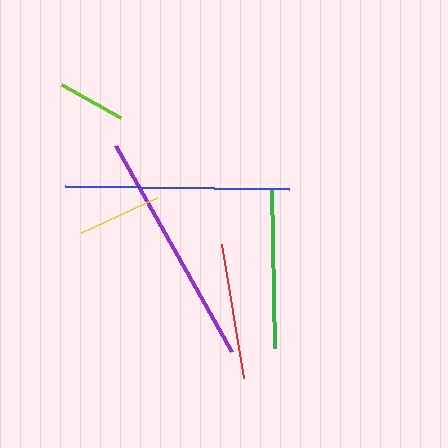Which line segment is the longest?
The purple line is the longest at approximately 236 pixels.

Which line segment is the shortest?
The lime line is the shortest at approximately 67 pixels.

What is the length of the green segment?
The green segment is approximately 160 pixels long.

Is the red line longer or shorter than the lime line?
The red line is longer than the lime line.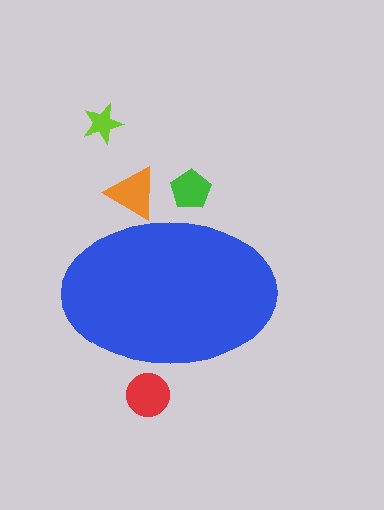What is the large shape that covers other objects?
A blue ellipse.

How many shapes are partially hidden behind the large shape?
3 shapes are partially hidden.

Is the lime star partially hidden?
No, the lime star is fully visible.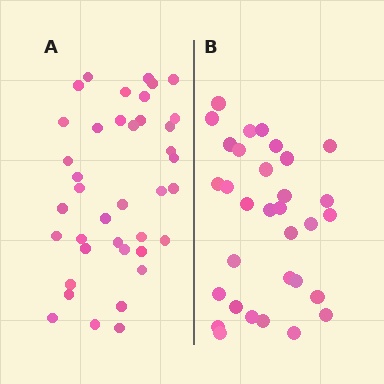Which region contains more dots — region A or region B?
Region A (the left region) has more dots.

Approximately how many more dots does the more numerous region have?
Region A has roughly 8 or so more dots than region B.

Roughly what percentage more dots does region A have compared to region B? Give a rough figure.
About 20% more.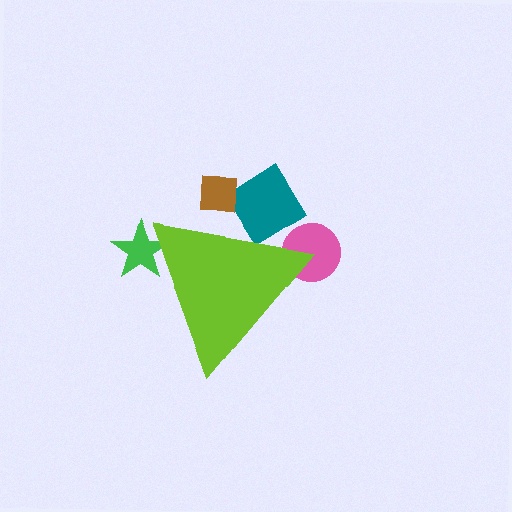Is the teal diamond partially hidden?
Yes, the teal diamond is partially hidden behind the lime triangle.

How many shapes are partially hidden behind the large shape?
4 shapes are partially hidden.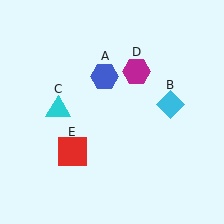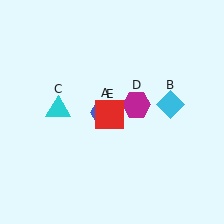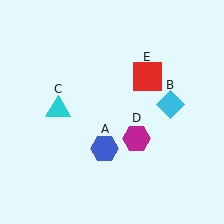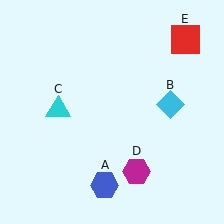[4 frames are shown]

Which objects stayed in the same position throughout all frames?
Cyan diamond (object B) and cyan triangle (object C) remained stationary.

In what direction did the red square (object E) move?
The red square (object E) moved up and to the right.